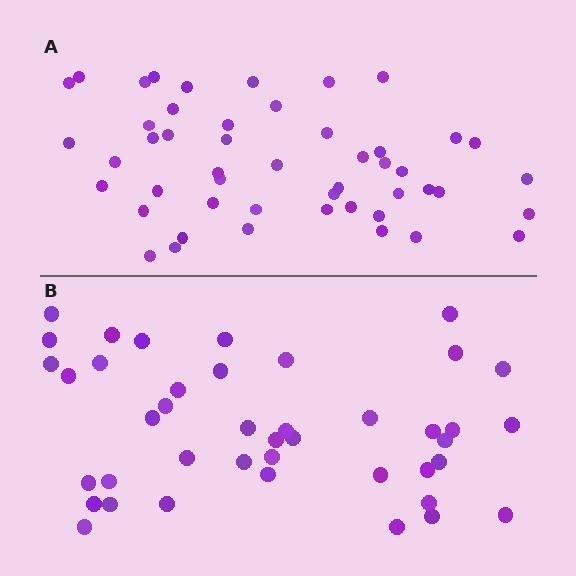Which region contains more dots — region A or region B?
Region A (the top region) has more dots.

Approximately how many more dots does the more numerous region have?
Region A has roughly 8 or so more dots than region B.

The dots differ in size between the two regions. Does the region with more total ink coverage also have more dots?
No. Region B has more total ink coverage because its dots are larger, but region A actually contains more individual dots. Total area can be misleading — the number of items is what matters here.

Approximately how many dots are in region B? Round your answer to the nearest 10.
About 40 dots. (The exact count is 42, which rounds to 40.)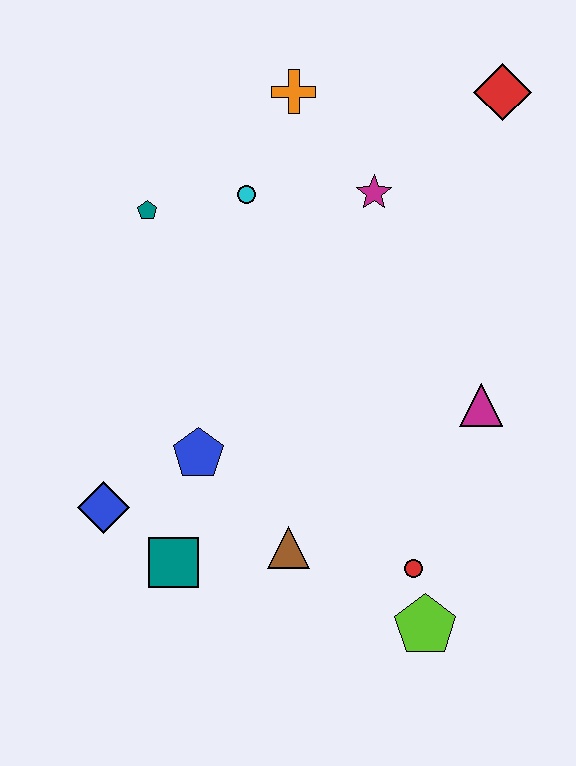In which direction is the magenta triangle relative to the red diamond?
The magenta triangle is below the red diamond.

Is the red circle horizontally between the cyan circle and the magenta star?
No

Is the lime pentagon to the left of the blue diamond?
No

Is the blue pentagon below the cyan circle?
Yes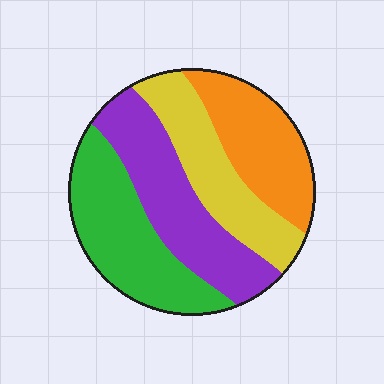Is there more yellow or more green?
Green.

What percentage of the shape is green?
Green covers roughly 30% of the shape.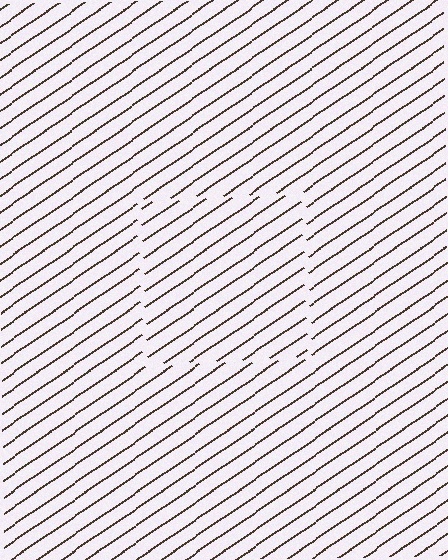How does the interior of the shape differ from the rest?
The interior of the shape contains the same grating, shifted by half a period — the contour is defined by the phase discontinuity where line-ends from the inner and outer gratings abut.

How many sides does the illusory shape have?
4 sides — the line-ends trace a square.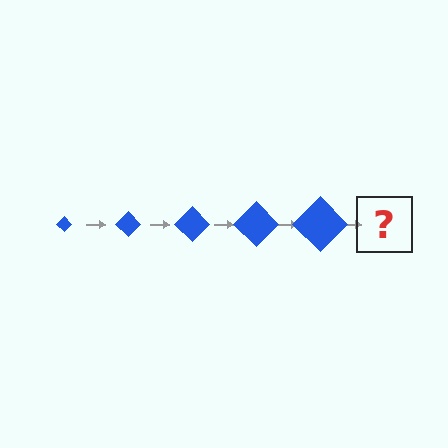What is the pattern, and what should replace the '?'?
The pattern is that the diamond gets progressively larger each step. The '?' should be a blue diamond, larger than the previous one.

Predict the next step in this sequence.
The next step is a blue diamond, larger than the previous one.